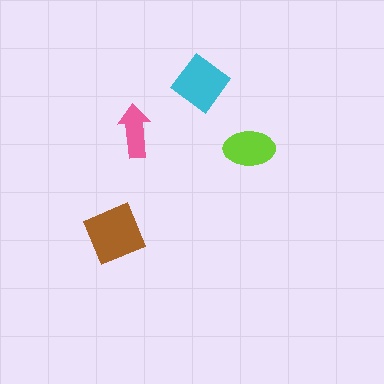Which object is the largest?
The brown square.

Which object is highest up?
The cyan diamond is topmost.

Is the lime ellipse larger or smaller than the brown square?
Smaller.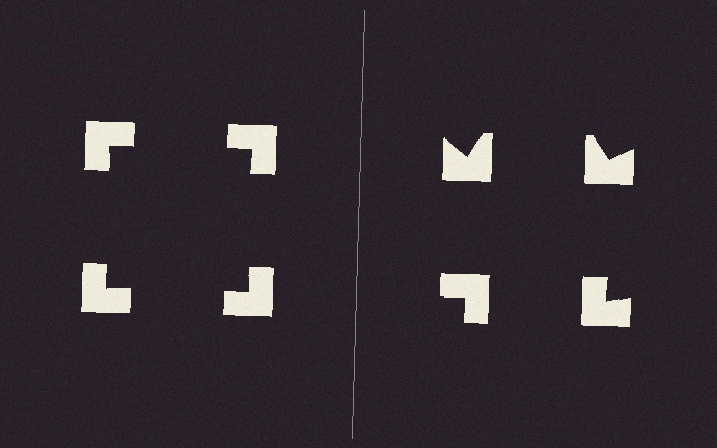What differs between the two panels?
The notched squares are positioned identically on both sides; only the wedge orientations differ. On the left they align to a square; on the right they are misaligned.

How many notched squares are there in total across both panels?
8 — 4 on each side.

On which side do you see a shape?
An illusory square appears on the left side. On the right side the wedge cuts are rotated, so no coherent shape forms.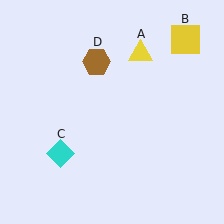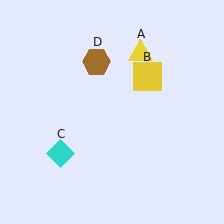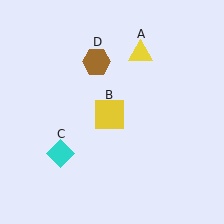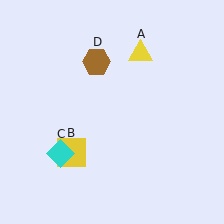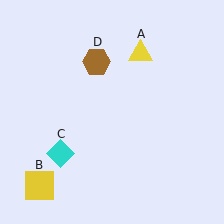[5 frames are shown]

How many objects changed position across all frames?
1 object changed position: yellow square (object B).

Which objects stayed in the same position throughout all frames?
Yellow triangle (object A) and cyan diamond (object C) and brown hexagon (object D) remained stationary.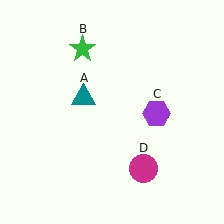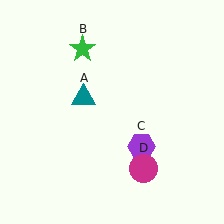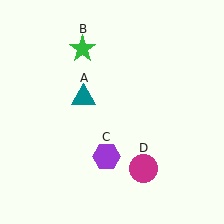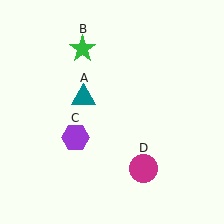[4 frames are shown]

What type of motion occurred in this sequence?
The purple hexagon (object C) rotated clockwise around the center of the scene.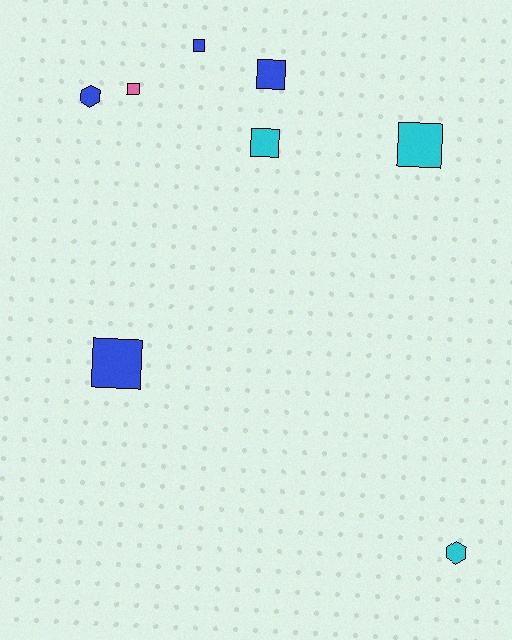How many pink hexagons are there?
There are no pink hexagons.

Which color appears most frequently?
Blue, with 4 objects.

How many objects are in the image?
There are 8 objects.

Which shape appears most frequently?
Square, with 6 objects.